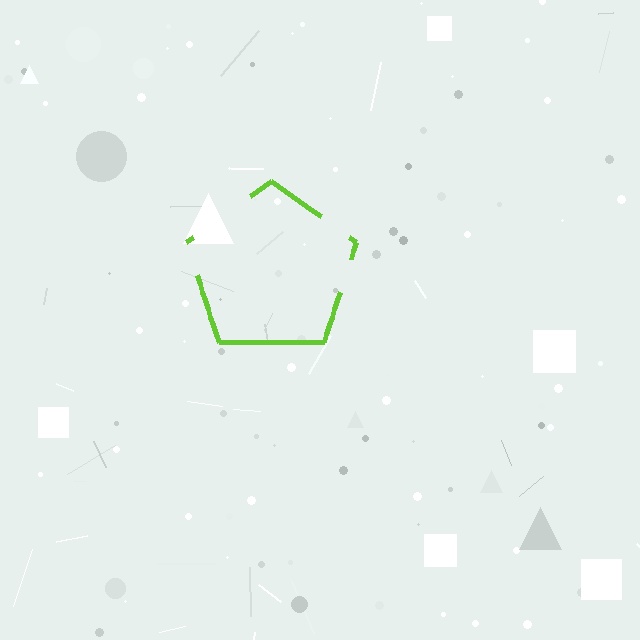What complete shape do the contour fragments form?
The contour fragments form a pentagon.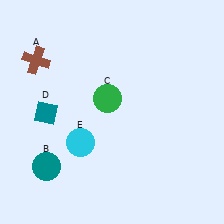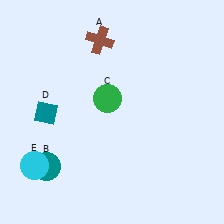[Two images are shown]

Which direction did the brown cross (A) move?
The brown cross (A) moved right.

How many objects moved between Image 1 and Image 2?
2 objects moved between the two images.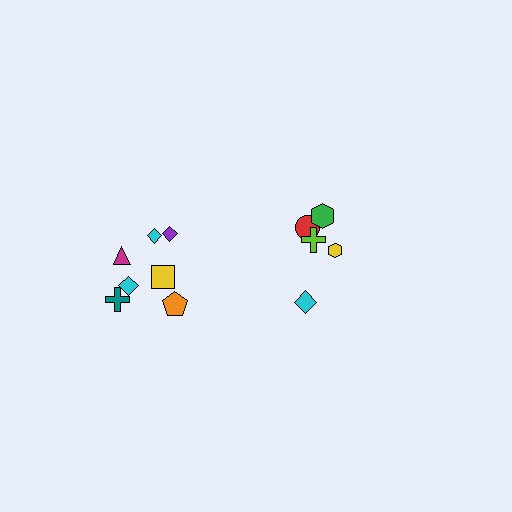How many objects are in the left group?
There are 7 objects.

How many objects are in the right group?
There are 5 objects.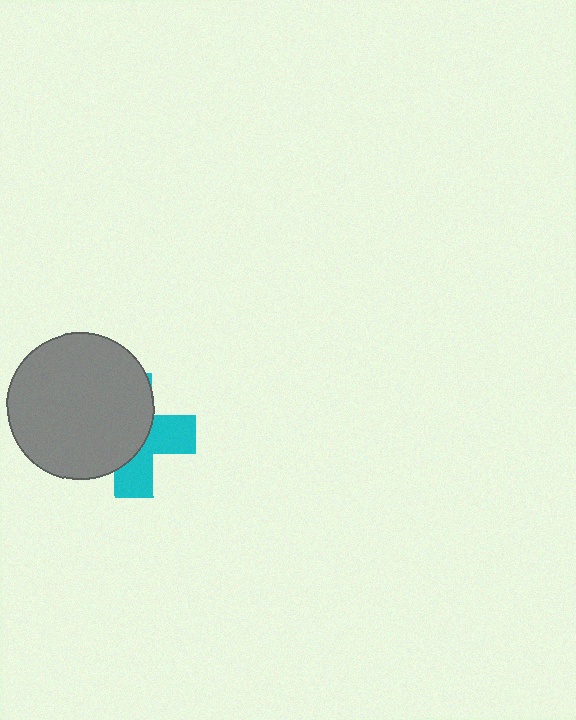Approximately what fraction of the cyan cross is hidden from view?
Roughly 59% of the cyan cross is hidden behind the gray circle.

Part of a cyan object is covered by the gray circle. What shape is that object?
It is a cross.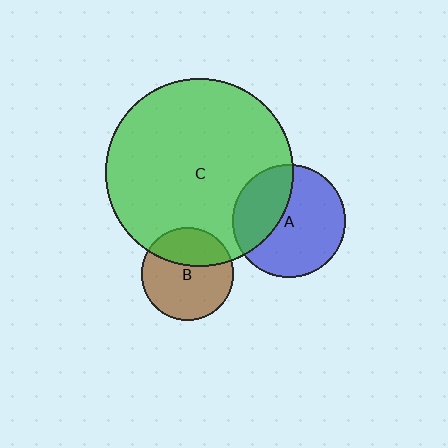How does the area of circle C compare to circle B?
Approximately 4.1 times.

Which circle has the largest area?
Circle C (green).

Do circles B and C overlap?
Yes.